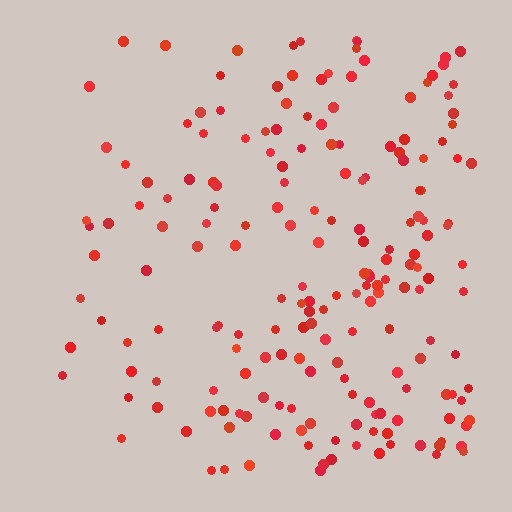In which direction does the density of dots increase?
From left to right, with the right side densest.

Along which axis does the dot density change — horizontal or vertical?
Horizontal.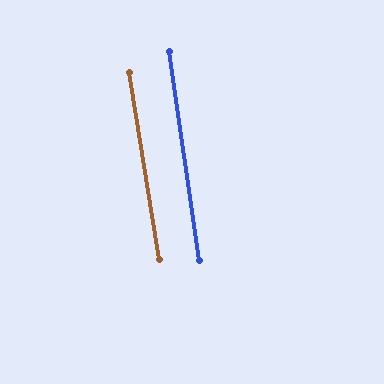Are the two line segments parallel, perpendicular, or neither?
Parallel — their directions differ by only 1.1°.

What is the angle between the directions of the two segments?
Approximately 1 degree.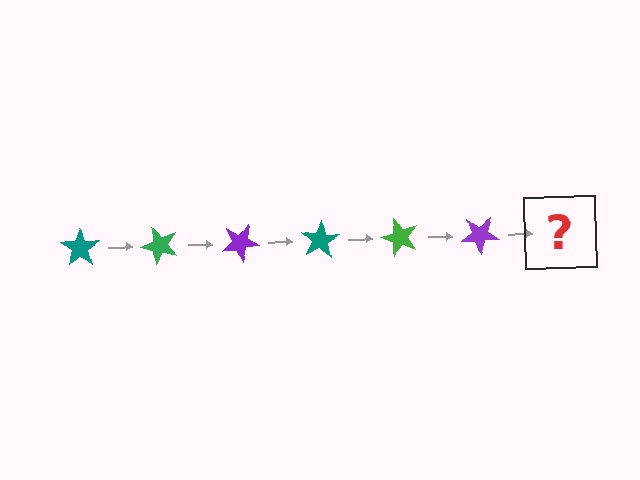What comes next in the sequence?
The next element should be a teal star, rotated 300 degrees from the start.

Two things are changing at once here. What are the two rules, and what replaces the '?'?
The two rules are that it rotates 50 degrees each step and the color cycles through teal, green, and purple. The '?' should be a teal star, rotated 300 degrees from the start.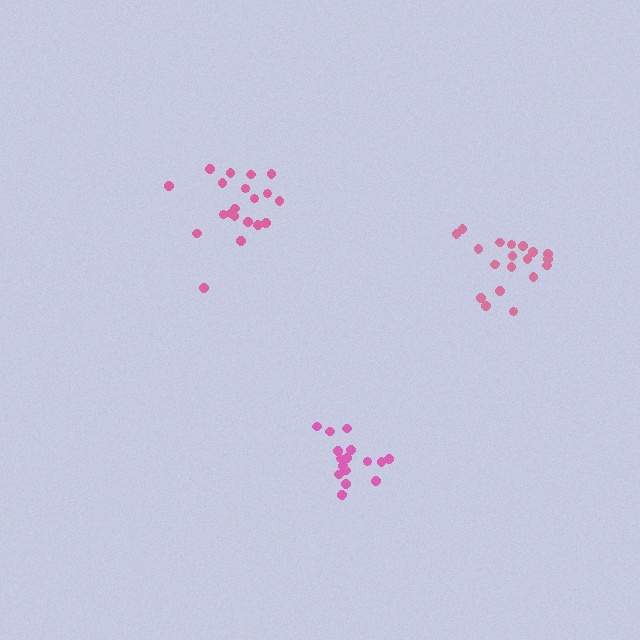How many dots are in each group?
Group 1: 19 dots, Group 2: 20 dots, Group 3: 17 dots (56 total).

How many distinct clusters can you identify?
There are 3 distinct clusters.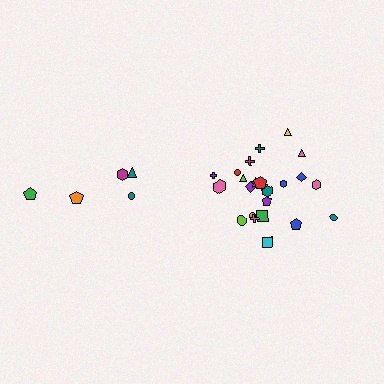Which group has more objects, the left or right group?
The right group.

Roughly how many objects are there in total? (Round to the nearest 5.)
Roughly 30 objects in total.